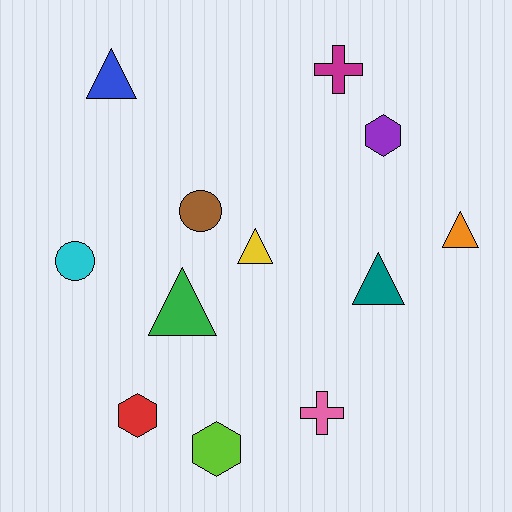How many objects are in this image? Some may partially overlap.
There are 12 objects.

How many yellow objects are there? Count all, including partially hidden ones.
There is 1 yellow object.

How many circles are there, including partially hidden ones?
There are 2 circles.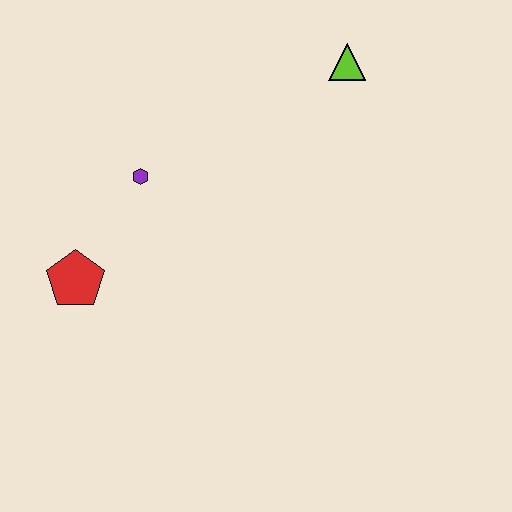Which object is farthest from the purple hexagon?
The lime triangle is farthest from the purple hexagon.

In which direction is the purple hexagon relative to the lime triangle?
The purple hexagon is to the left of the lime triangle.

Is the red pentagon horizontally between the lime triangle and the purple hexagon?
No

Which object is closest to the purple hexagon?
The red pentagon is closest to the purple hexagon.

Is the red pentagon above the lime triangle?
No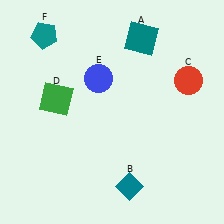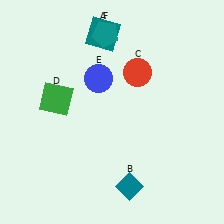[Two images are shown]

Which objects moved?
The objects that moved are: the teal square (A), the red circle (C), the teal pentagon (F).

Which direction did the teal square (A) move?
The teal square (A) moved left.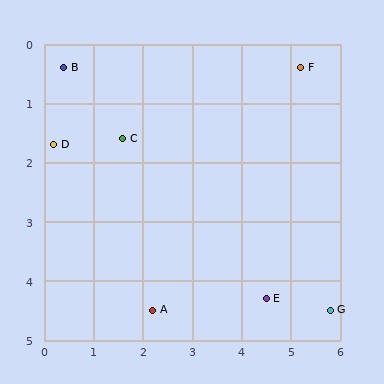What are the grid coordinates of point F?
Point F is at approximately (5.2, 0.4).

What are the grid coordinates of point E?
Point E is at approximately (4.5, 4.3).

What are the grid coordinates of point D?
Point D is at approximately (0.2, 1.7).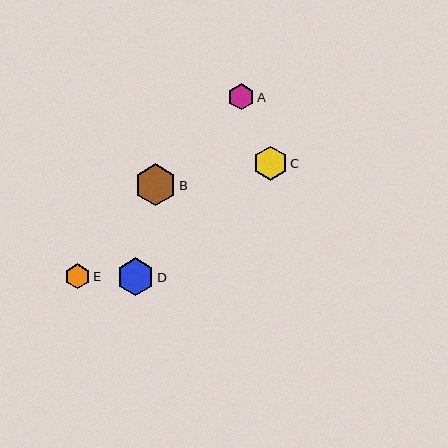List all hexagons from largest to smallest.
From largest to smallest: B, D, C, A, E.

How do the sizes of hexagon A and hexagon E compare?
Hexagon A and hexagon E are approximately the same size.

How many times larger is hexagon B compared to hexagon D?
Hexagon B is approximately 1.1 times the size of hexagon D.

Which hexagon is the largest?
Hexagon B is the largest with a size of approximately 42 pixels.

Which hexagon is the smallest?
Hexagon E is the smallest with a size of approximately 25 pixels.